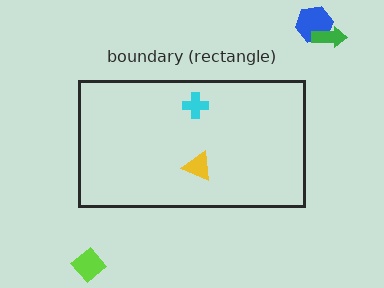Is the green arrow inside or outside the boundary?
Outside.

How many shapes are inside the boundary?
2 inside, 3 outside.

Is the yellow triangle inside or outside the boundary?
Inside.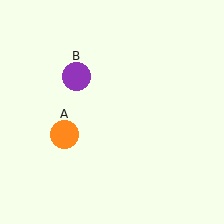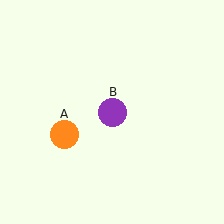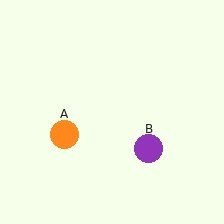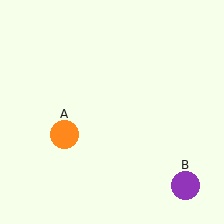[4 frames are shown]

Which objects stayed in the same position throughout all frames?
Orange circle (object A) remained stationary.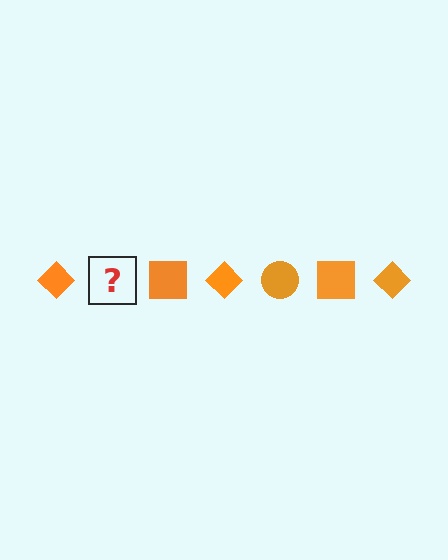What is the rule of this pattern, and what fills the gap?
The rule is that the pattern cycles through diamond, circle, square shapes in orange. The gap should be filled with an orange circle.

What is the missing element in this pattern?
The missing element is an orange circle.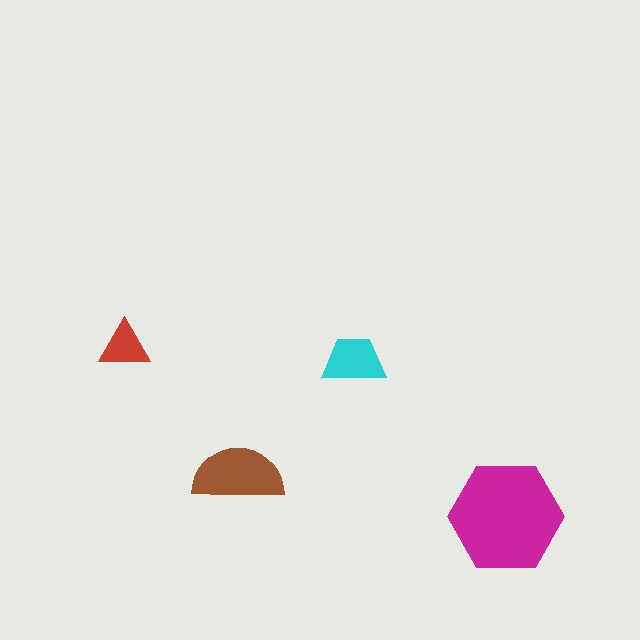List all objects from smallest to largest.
The red triangle, the cyan trapezoid, the brown semicircle, the magenta hexagon.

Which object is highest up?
The red triangle is topmost.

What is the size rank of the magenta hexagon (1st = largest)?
1st.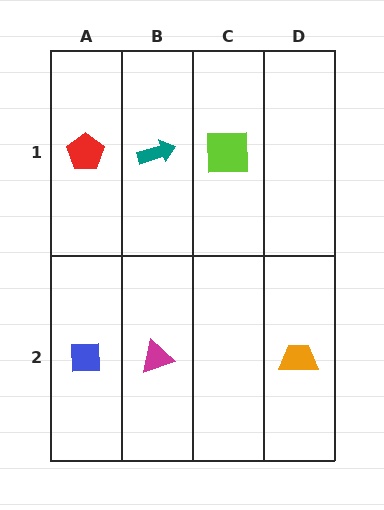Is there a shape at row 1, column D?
No, that cell is empty.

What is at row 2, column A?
A blue square.